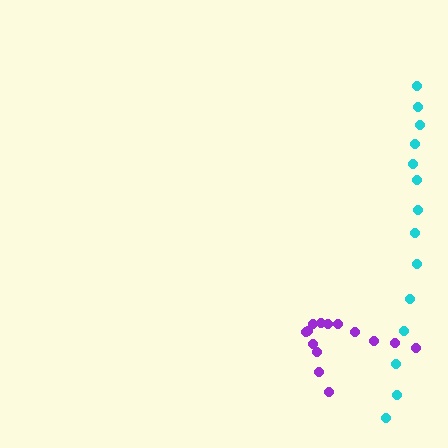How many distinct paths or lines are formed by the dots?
There are 2 distinct paths.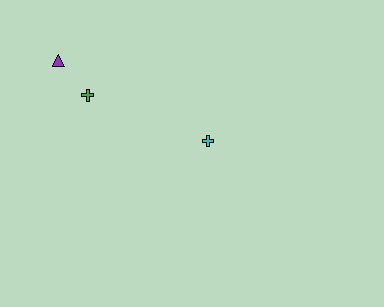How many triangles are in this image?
There is 1 triangle.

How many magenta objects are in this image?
There are no magenta objects.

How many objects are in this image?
There are 3 objects.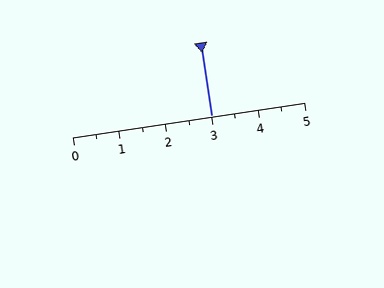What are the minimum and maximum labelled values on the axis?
The axis runs from 0 to 5.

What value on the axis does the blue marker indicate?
The marker indicates approximately 3.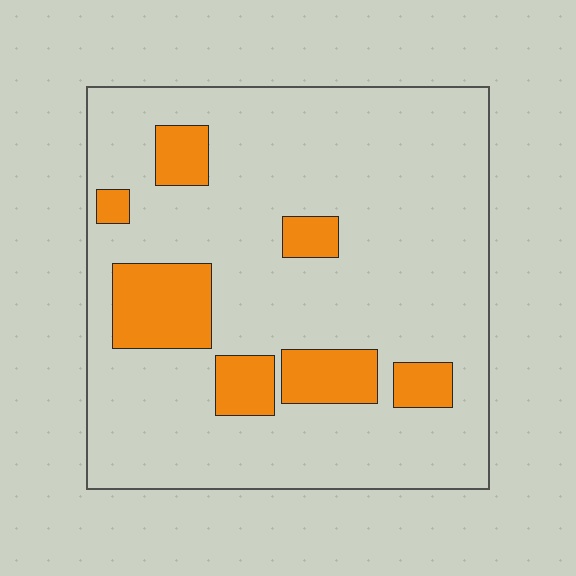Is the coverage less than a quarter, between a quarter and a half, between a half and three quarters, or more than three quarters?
Less than a quarter.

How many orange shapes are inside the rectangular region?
7.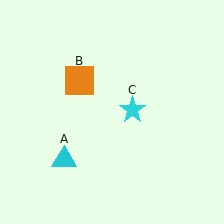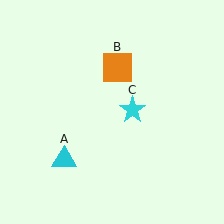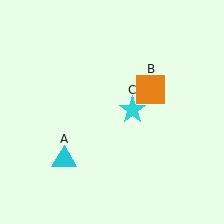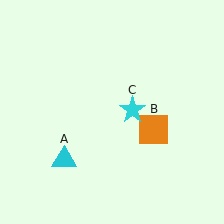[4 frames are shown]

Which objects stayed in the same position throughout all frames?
Cyan triangle (object A) and cyan star (object C) remained stationary.